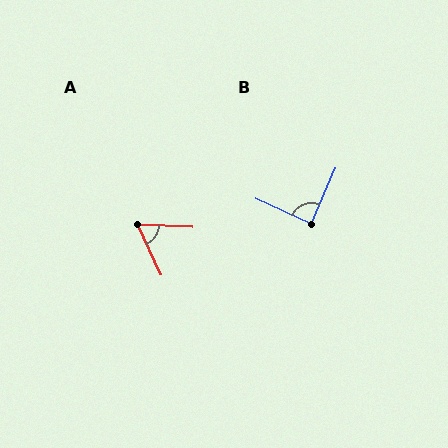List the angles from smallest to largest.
A (63°), B (89°).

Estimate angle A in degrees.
Approximately 63 degrees.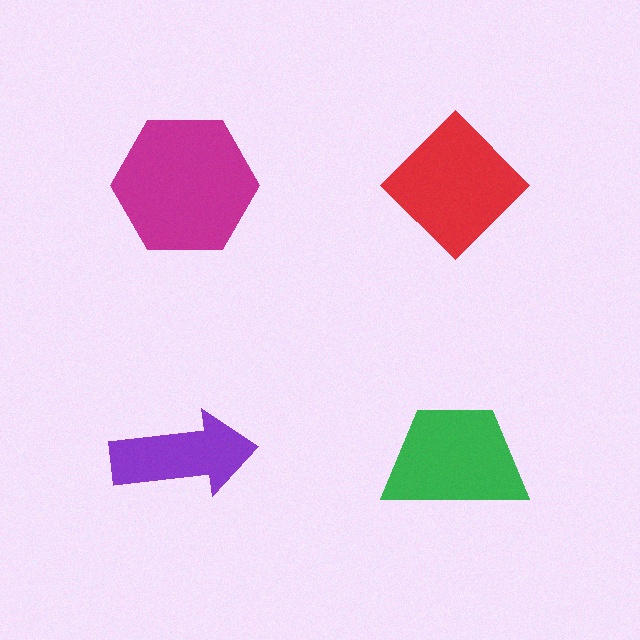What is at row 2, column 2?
A green trapezoid.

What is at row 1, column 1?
A magenta hexagon.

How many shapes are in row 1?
2 shapes.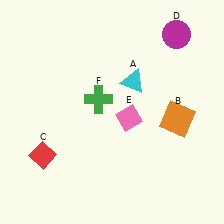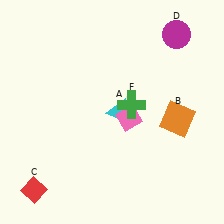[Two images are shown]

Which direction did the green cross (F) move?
The green cross (F) moved right.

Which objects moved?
The objects that moved are: the cyan triangle (A), the red diamond (C), the green cross (F).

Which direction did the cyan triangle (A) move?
The cyan triangle (A) moved down.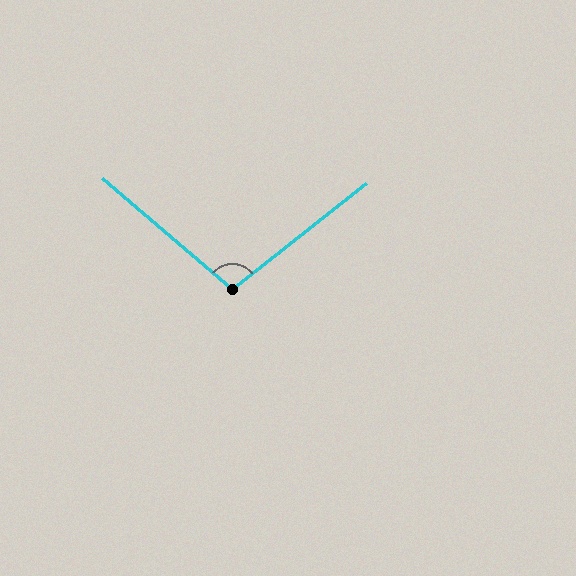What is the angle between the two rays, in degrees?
Approximately 101 degrees.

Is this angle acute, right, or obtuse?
It is obtuse.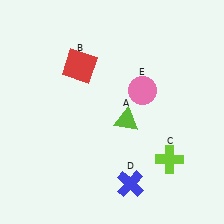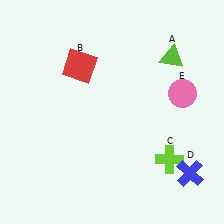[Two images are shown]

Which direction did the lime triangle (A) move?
The lime triangle (A) moved up.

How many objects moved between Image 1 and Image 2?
3 objects moved between the two images.